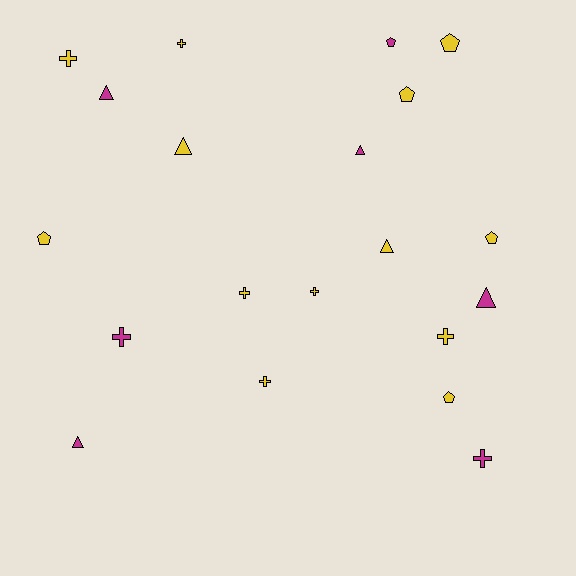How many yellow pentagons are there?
There are 5 yellow pentagons.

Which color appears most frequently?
Yellow, with 13 objects.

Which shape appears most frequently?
Cross, with 8 objects.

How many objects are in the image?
There are 20 objects.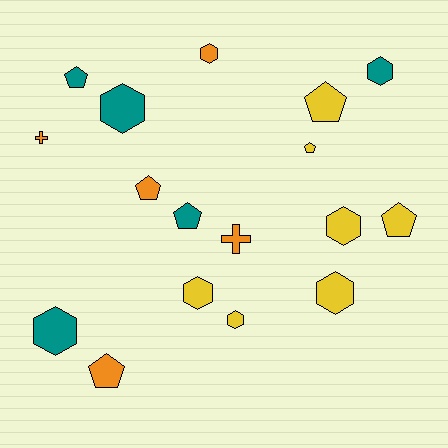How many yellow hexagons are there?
There are 4 yellow hexagons.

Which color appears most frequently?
Yellow, with 7 objects.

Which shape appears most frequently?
Hexagon, with 8 objects.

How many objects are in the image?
There are 17 objects.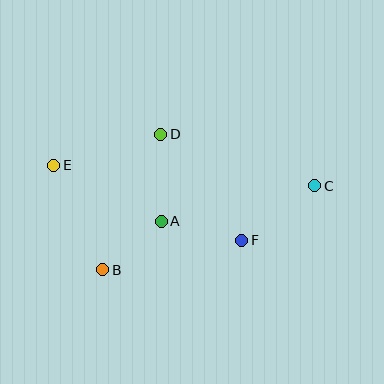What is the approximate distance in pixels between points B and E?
The distance between B and E is approximately 115 pixels.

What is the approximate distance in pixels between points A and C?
The distance between A and C is approximately 157 pixels.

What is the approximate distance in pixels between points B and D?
The distance between B and D is approximately 147 pixels.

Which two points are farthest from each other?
Points C and E are farthest from each other.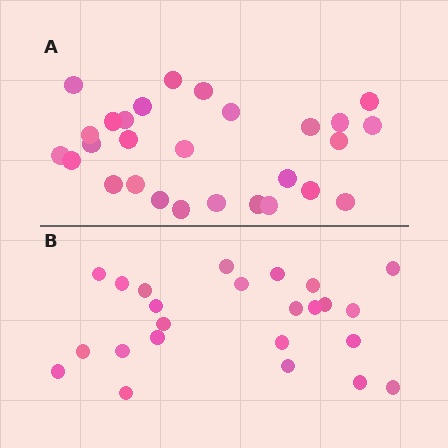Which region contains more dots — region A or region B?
Region A (the top region) has more dots.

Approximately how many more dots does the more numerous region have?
Region A has about 4 more dots than region B.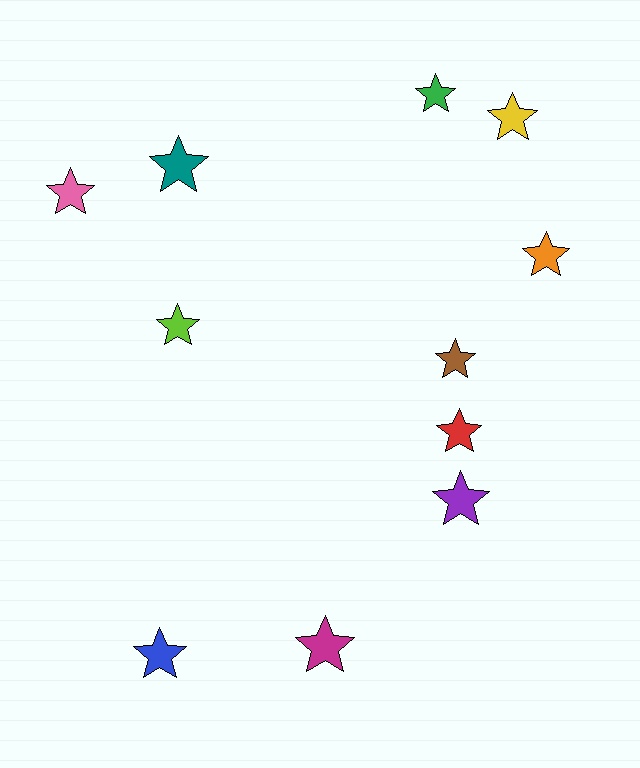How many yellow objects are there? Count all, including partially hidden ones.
There is 1 yellow object.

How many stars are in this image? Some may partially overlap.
There are 11 stars.